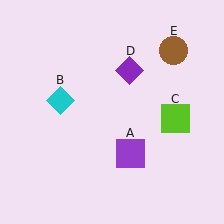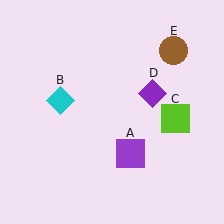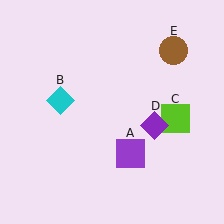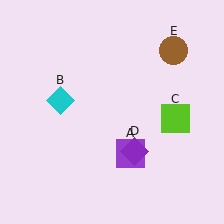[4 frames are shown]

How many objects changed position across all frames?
1 object changed position: purple diamond (object D).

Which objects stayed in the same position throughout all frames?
Purple square (object A) and cyan diamond (object B) and lime square (object C) and brown circle (object E) remained stationary.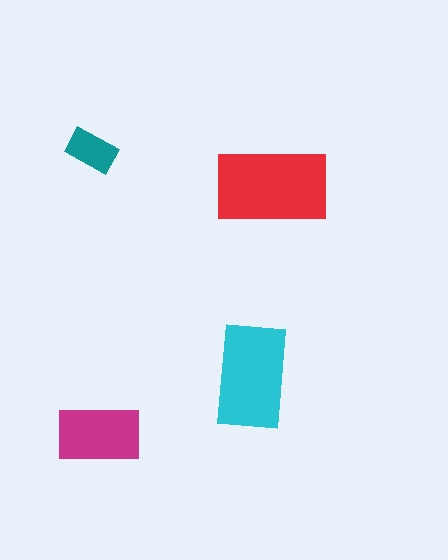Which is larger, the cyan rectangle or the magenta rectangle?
The cyan one.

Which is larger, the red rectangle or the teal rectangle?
The red one.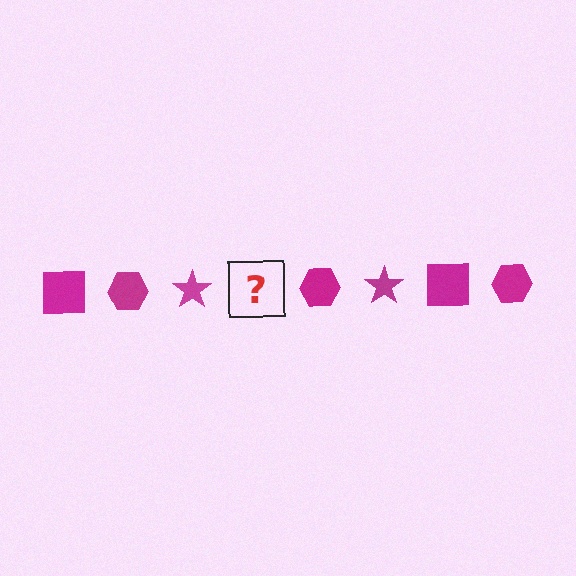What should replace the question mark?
The question mark should be replaced with a magenta square.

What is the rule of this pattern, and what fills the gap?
The rule is that the pattern cycles through square, hexagon, star shapes in magenta. The gap should be filled with a magenta square.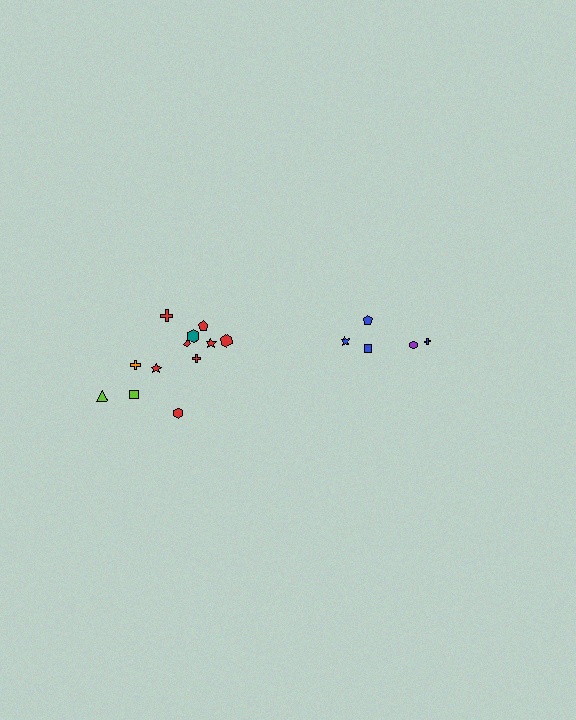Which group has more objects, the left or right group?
The left group.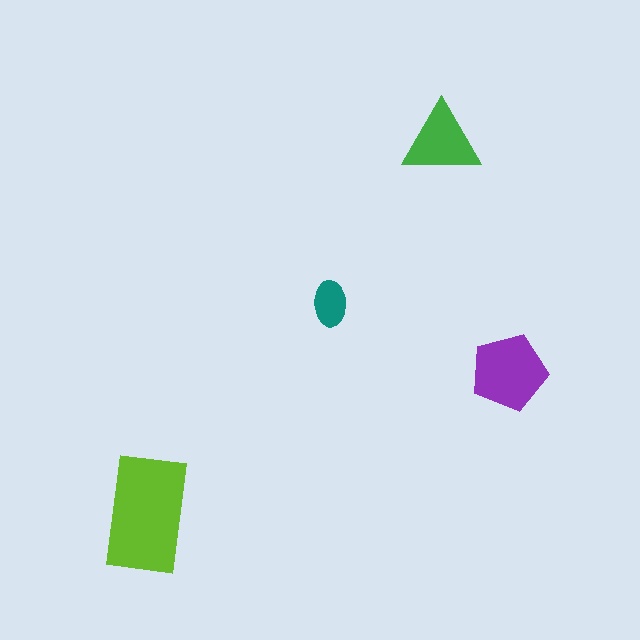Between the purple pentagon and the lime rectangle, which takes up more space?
The lime rectangle.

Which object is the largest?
The lime rectangle.